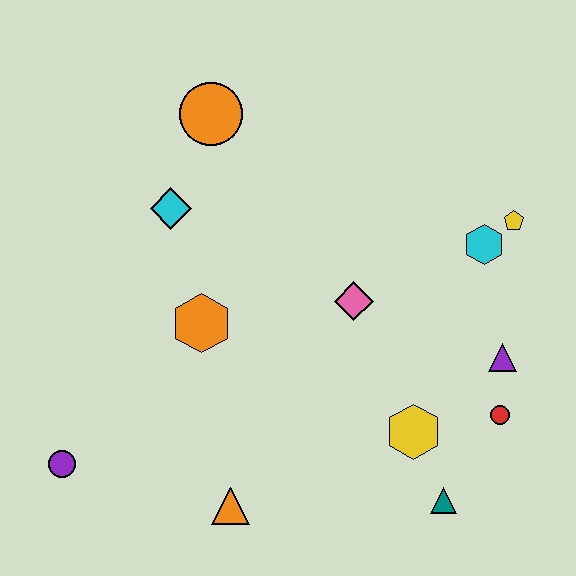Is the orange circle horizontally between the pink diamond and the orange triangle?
No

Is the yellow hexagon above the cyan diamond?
No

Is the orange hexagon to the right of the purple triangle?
No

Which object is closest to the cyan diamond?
The orange circle is closest to the cyan diamond.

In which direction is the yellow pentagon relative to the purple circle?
The yellow pentagon is to the right of the purple circle.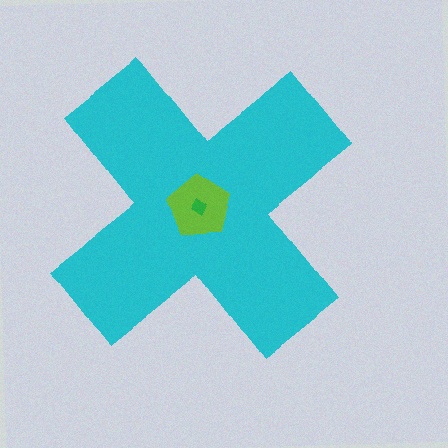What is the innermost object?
The green diamond.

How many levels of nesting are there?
3.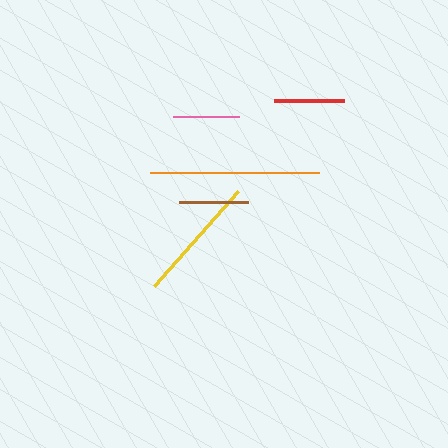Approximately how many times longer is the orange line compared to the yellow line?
The orange line is approximately 1.3 times the length of the yellow line.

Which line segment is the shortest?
The pink line is the shortest at approximately 66 pixels.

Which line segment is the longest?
The orange line is the longest at approximately 169 pixels.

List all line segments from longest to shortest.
From longest to shortest: orange, yellow, red, brown, pink.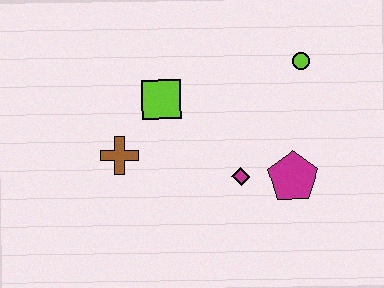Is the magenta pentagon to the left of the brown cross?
No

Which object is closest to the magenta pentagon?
The magenta diamond is closest to the magenta pentagon.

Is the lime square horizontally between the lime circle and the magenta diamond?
No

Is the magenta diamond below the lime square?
Yes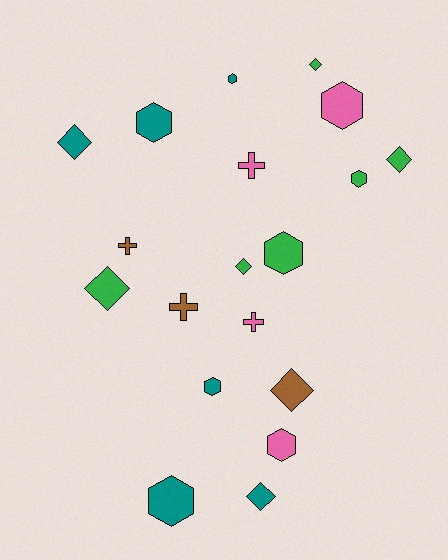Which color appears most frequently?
Green, with 6 objects.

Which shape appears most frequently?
Hexagon, with 8 objects.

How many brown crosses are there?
There are 2 brown crosses.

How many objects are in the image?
There are 19 objects.